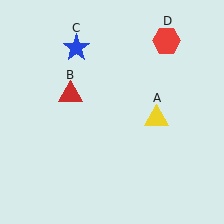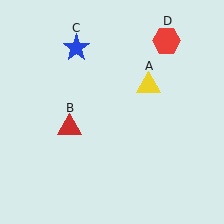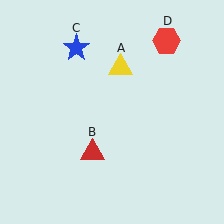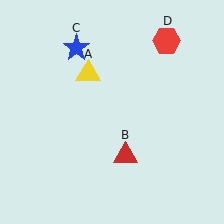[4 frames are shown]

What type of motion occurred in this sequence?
The yellow triangle (object A), red triangle (object B) rotated counterclockwise around the center of the scene.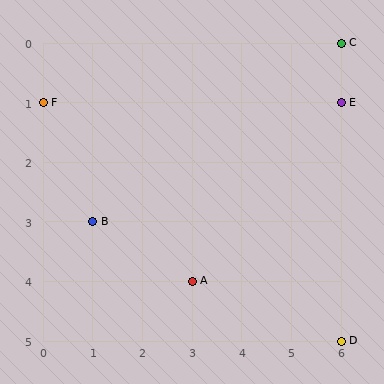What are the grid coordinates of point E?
Point E is at grid coordinates (6, 1).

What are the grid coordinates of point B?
Point B is at grid coordinates (1, 3).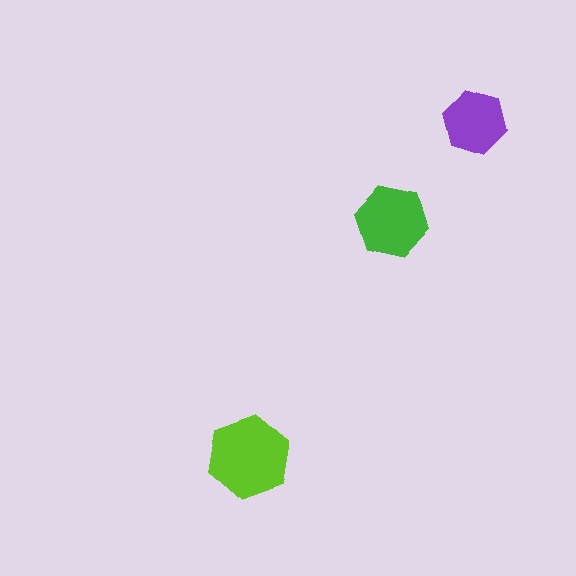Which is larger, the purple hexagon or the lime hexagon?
The lime one.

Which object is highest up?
The purple hexagon is topmost.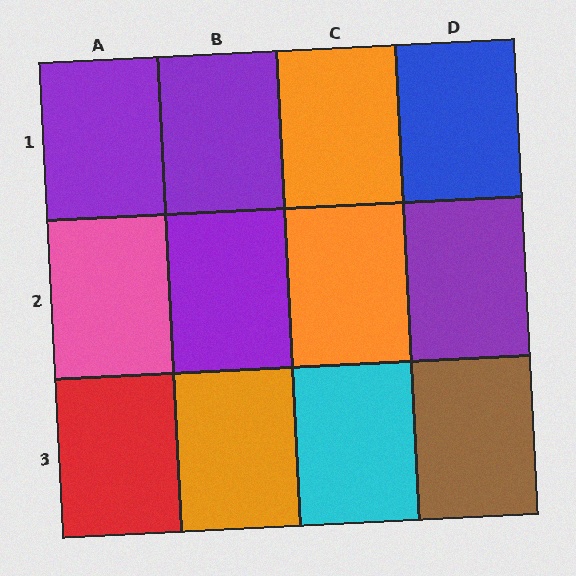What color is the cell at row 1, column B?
Purple.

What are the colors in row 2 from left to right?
Pink, purple, orange, purple.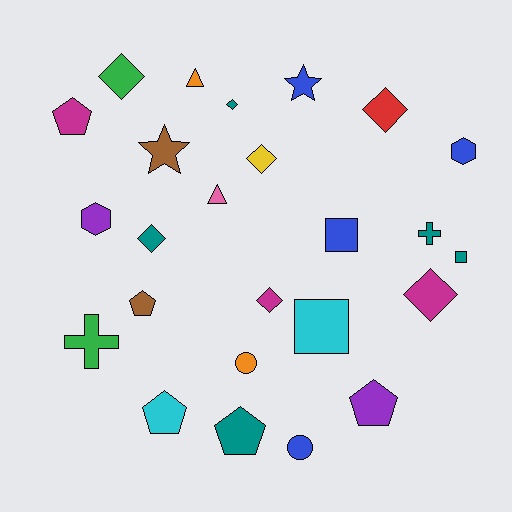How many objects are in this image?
There are 25 objects.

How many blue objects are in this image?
There are 4 blue objects.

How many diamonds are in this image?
There are 7 diamonds.